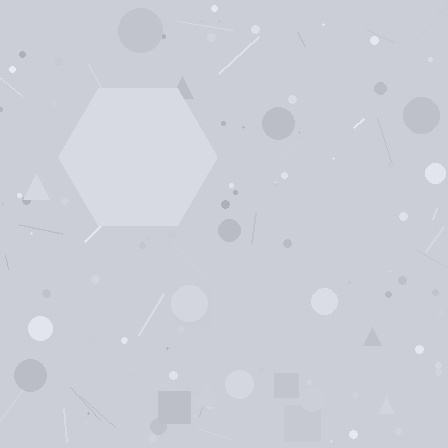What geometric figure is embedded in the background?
A hexagon is embedded in the background.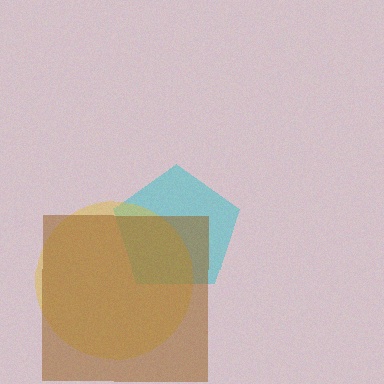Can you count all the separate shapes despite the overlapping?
Yes, there are 3 separate shapes.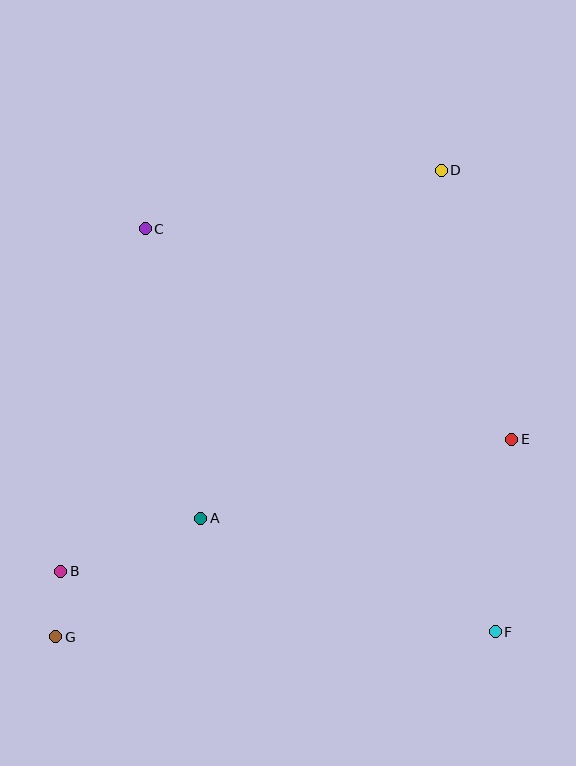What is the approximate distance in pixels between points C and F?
The distance between C and F is approximately 534 pixels.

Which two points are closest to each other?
Points B and G are closest to each other.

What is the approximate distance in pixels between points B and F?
The distance between B and F is approximately 439 pixels.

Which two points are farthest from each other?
Points D and G are farthest from each other.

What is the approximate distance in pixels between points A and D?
The distance between A and D is approximately 423 pixels.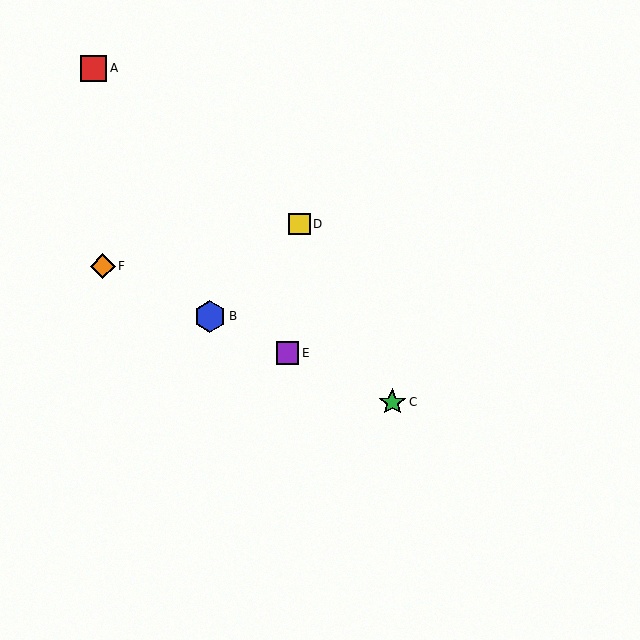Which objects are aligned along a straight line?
Objects B, C, E, F are aligned along a straight line.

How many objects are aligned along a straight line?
4 objects (B, C, E, F) are aligned along a straight line.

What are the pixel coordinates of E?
Object E is at (288, 353).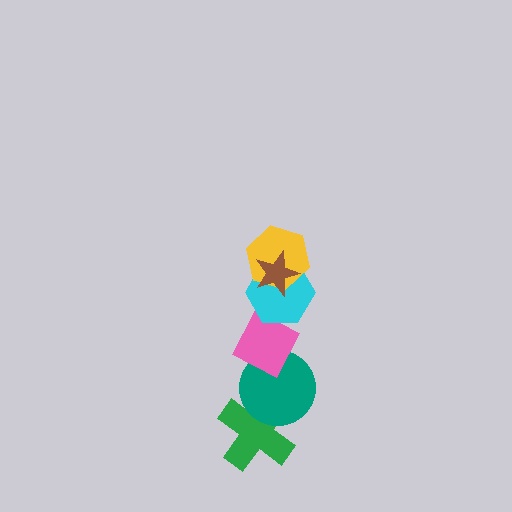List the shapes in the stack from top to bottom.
From top to bottom: the brown star, the yellow hexagon, the cyan hexagon, the pink diamond, the teal circle, the green cross.